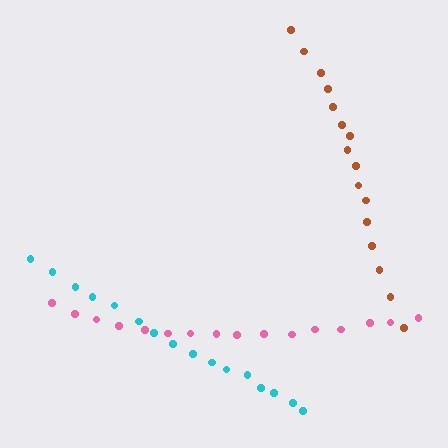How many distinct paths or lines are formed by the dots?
There are 3 distinct paths.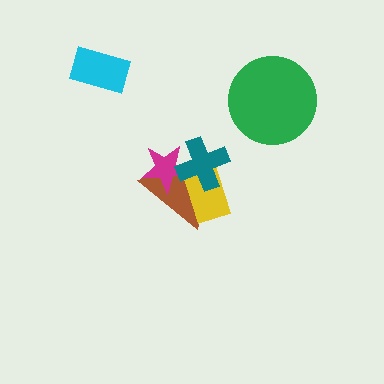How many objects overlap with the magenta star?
3 objects overlap with the magenta star.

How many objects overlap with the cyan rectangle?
0 objects overlap with the cyan rectangle.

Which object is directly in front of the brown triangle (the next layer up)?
The yellow rectangle is directly in front of the brown triangle.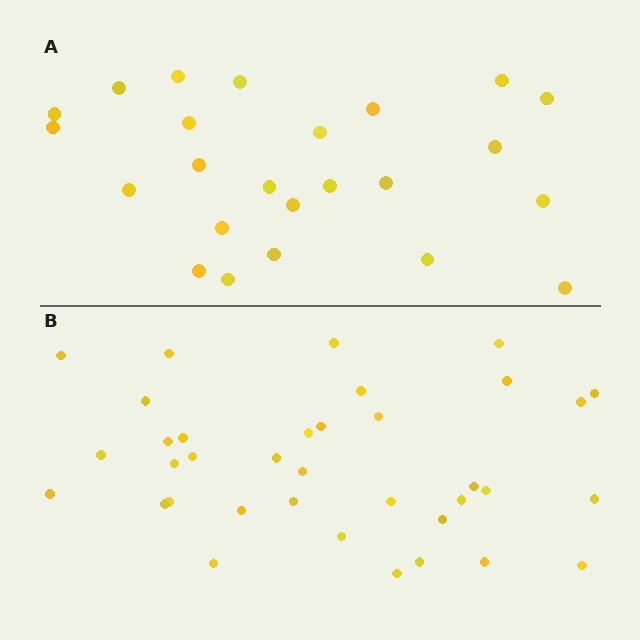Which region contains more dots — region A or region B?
Region B (the bottom region) has more dots.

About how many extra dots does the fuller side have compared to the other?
Region B has roughly 12 or so more dots than region A.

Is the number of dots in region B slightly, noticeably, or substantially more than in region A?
Region B has substantially more. The ratio is roughly 1.5 to 1.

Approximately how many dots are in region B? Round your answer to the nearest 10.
About 40 dots. (The exact count is 36, which rounds to 40.)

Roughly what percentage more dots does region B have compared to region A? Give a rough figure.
About 50% more.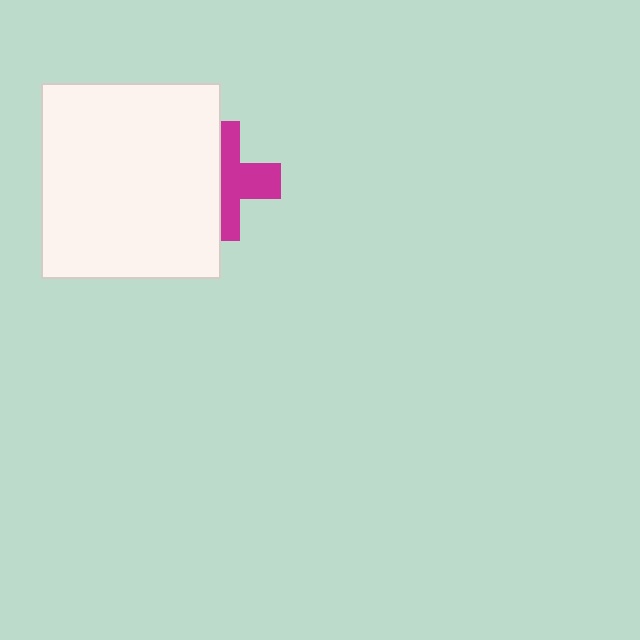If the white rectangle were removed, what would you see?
You would see the complete magenta cross.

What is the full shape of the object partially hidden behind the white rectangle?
The partially hidden object is a magenta cross.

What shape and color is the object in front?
The object in front is a white rectangle.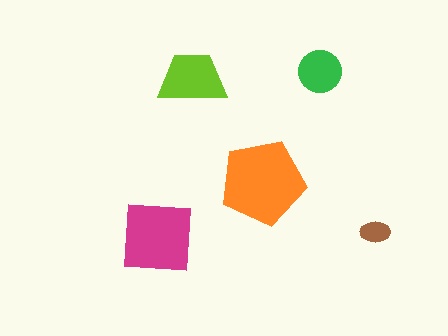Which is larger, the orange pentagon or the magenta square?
The orange pentagon.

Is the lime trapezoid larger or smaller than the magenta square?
Smaller.